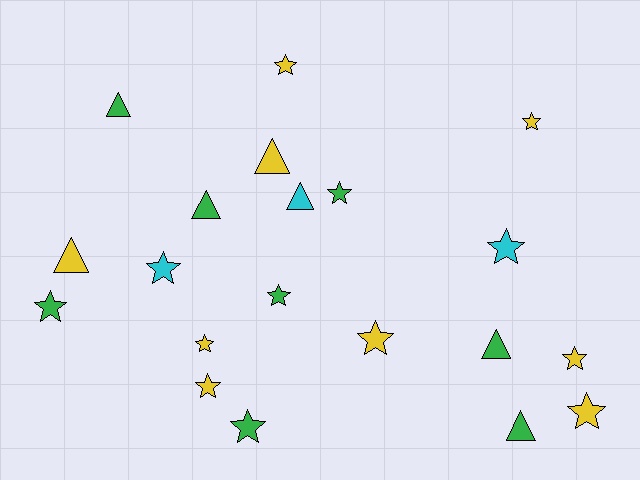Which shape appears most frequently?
Star, with 13 objects.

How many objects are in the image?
There are 20 objects.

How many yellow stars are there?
There are 7 yellow stars.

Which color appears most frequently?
Yellow, with 9 objects.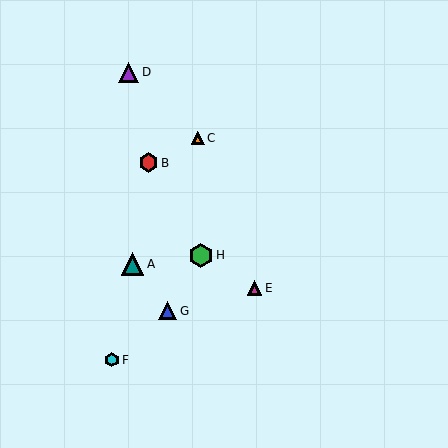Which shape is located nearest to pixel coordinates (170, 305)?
The blue triangle (labeled G) at (167, 311) is nearest to that location.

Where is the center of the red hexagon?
The center of the red hexagon is at (148, 163).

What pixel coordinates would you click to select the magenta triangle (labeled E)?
Click at (254, 288) to select the magenta triangle E.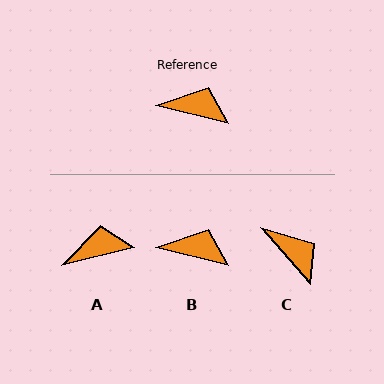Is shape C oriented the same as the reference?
No, it is off by about 35 degrees.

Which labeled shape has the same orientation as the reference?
B.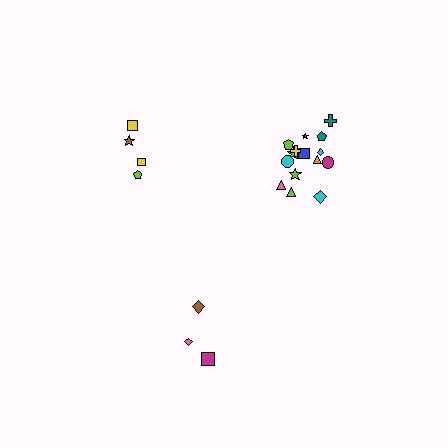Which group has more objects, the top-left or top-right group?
The top-right group.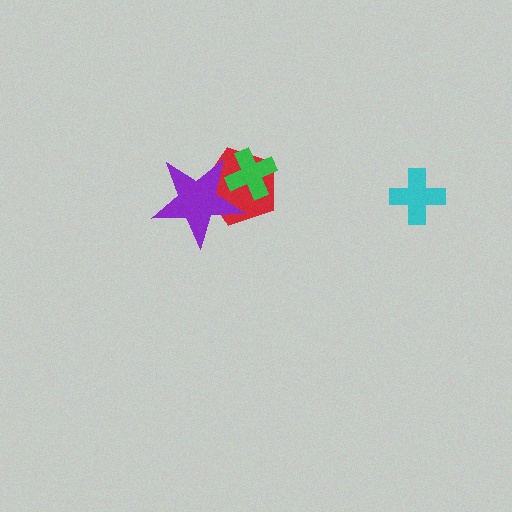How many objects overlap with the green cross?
2 objects overlap with the green cross.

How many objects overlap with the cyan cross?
0 objects overlap with the cyan cross.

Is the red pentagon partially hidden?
Yes, it is partially covered by another shape.